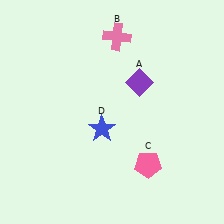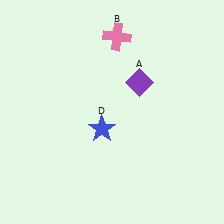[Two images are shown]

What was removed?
The pink pentagon (C) was removed in Image 2.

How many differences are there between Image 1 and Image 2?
There is 1 difference between the two images.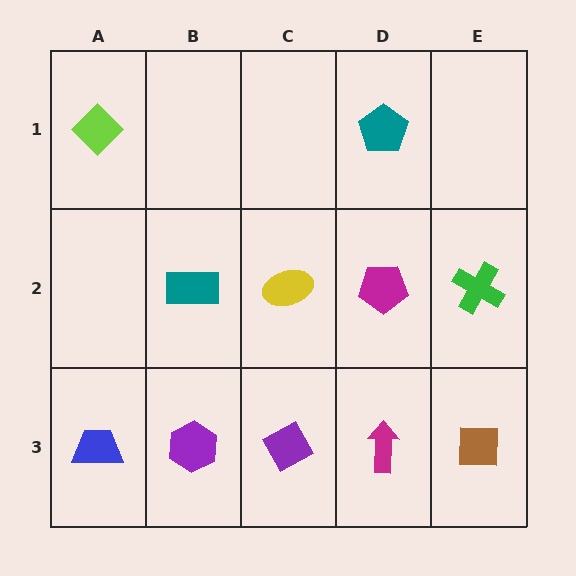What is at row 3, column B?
A purple hexagon.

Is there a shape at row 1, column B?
No, that cell is empty.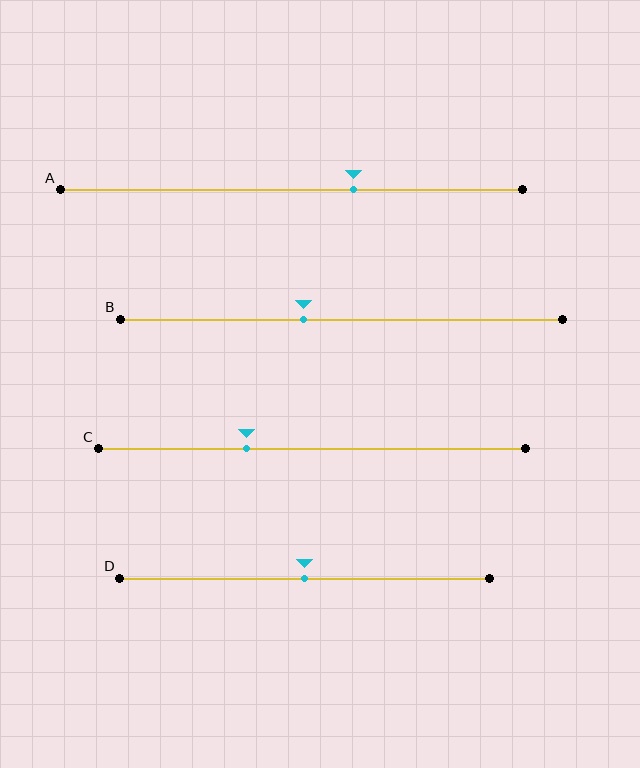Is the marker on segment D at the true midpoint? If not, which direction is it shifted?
Yes, the marker on segment D is at the true midpoint.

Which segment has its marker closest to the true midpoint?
Segment D has its marker closest to the true midpoint.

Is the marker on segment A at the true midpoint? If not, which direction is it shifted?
No, the marker on segment A is shifted to the right by about 13% of the segment length.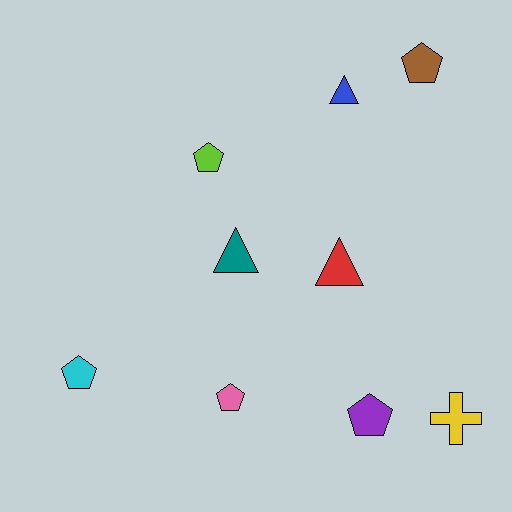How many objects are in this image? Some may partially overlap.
There are 9 objects.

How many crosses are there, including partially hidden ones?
There is 1 cross.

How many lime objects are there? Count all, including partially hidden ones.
There is 1 lime object.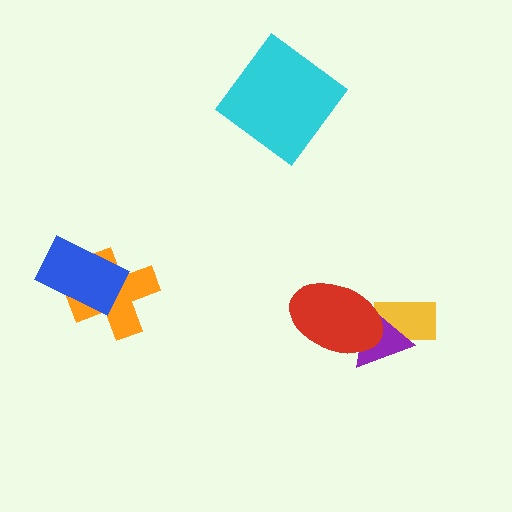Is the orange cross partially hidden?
Yes, it is partially covered by another shape.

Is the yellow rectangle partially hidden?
Yes, it is partially covered by another shape.